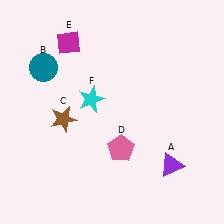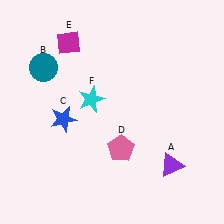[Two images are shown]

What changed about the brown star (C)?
In Image 1, C is brown. In Image 2, it changed to blue.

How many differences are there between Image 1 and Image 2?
There is 1 difference between the two images.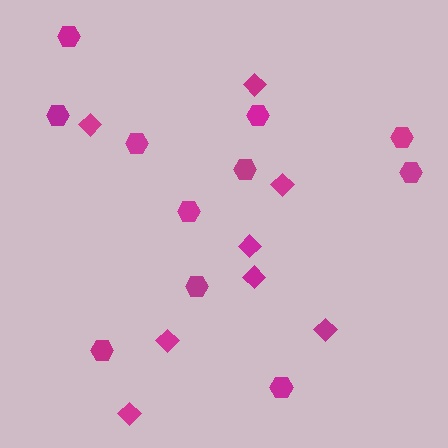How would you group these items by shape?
There are 2 groups: one group of diamonds (8) and one group of hexagons (11).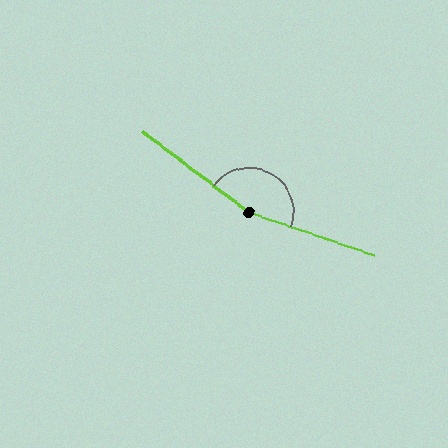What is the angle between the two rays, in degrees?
Approximately 162 degrees.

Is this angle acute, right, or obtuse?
It is obtuse.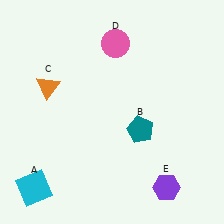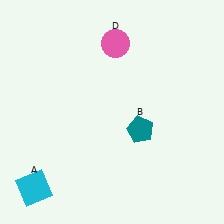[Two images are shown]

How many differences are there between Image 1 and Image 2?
There are 2 differences between the two images.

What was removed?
The purple hexagon (E), the orange triangle (C) were removed in Image 2.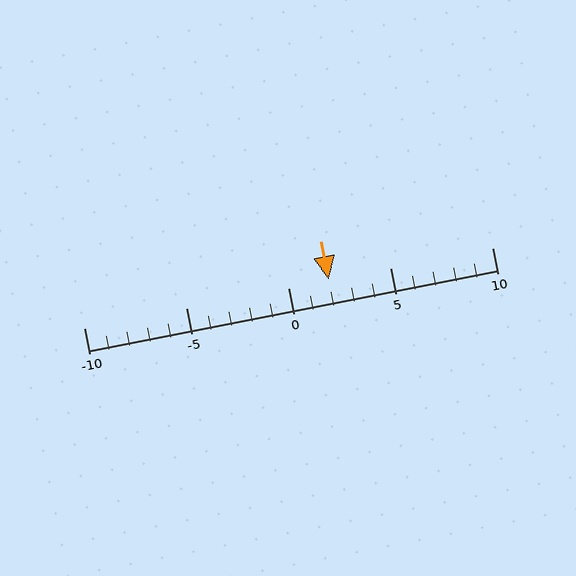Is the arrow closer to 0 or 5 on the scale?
The arrow is closer to 0.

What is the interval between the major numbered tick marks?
The major tick marks are spaced 5 units apart.